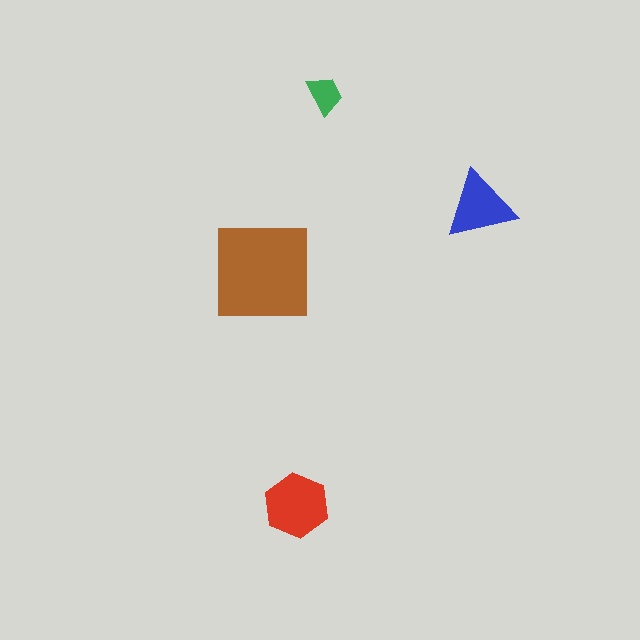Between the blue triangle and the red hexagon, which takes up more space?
The red hexagon.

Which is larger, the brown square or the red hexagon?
The brown square.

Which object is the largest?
The brown square.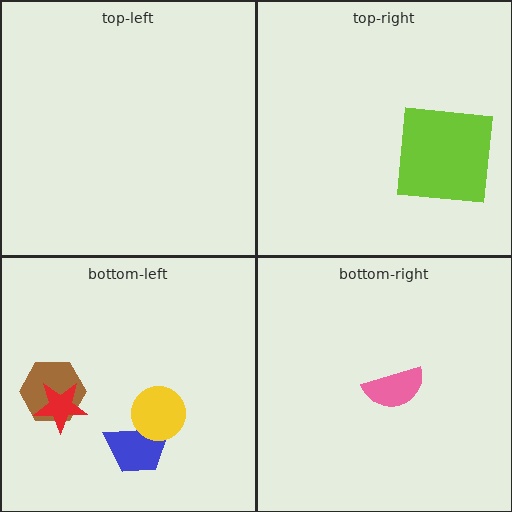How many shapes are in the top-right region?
1.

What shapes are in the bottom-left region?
The brown hexagon, the blue trapezoid, the red star, the yellow circle.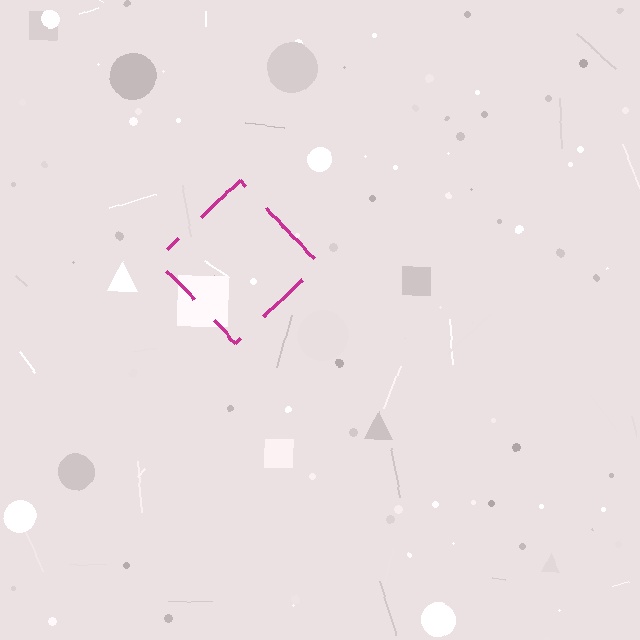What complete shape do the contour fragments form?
The contour fragments form a diamond.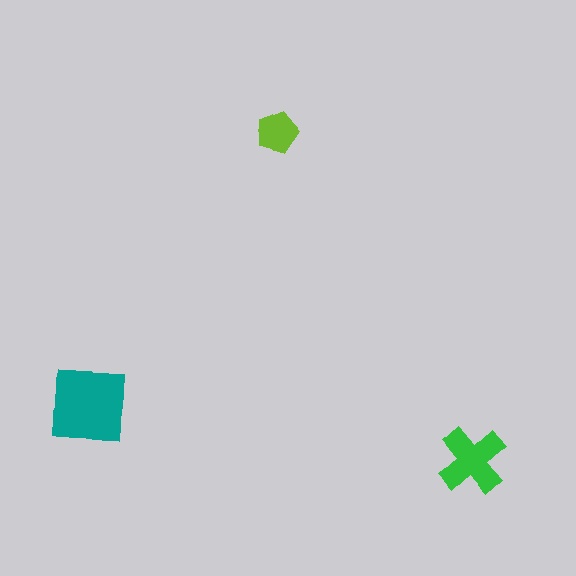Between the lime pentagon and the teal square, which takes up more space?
The teal square.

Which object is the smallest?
The lime pentagon.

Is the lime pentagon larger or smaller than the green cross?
Smaller.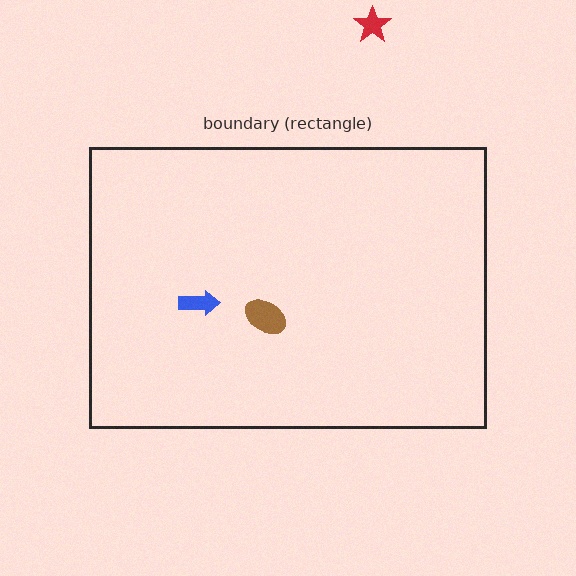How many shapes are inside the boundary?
2 inside, 1 outside.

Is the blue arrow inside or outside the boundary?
Inside.